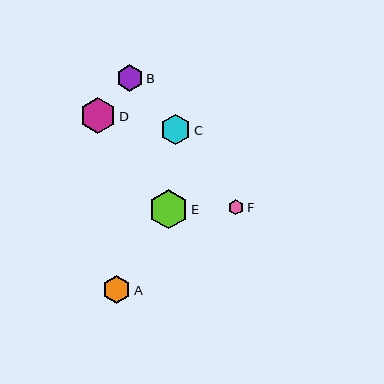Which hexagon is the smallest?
Hexagon F is the smallest with a size of approximately 15 pixels.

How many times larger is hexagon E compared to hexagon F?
Hexagon E is approximately 2.5 times the size of hexagon F.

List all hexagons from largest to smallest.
From largest to smallest: E, D, C, A, B, F.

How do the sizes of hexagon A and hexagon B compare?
Hexagon A and hexagon B are approximately the same size.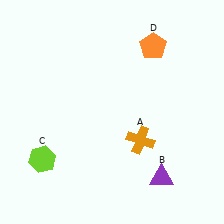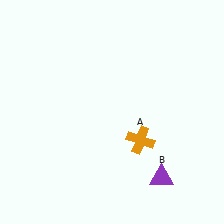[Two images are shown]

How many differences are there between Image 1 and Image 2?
There are 2 differences between the two images.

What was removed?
The orange pentagon (D), the lime hexagon (C) were removed in Image 2.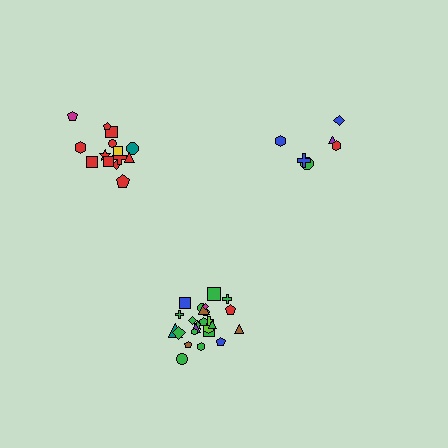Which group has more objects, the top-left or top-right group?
The top-left group.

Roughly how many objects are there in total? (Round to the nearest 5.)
Roughly 45 objects in total.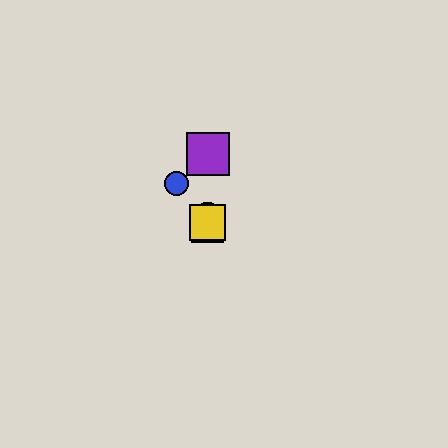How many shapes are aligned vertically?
4 shapes (the red circle, the green square, the yellow square, the purple square) are aligned vertically.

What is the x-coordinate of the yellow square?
The yellow square is at x≈208.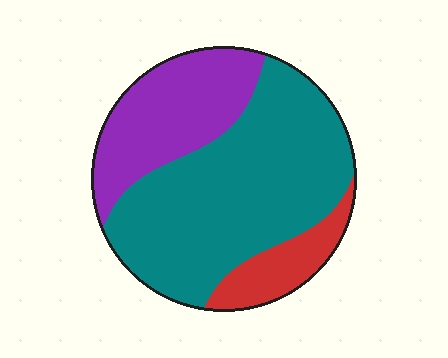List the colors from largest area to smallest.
From largest to smallest: teal, purple, red.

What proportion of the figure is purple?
Purple takes up about one quarter (1/4) of the figure.